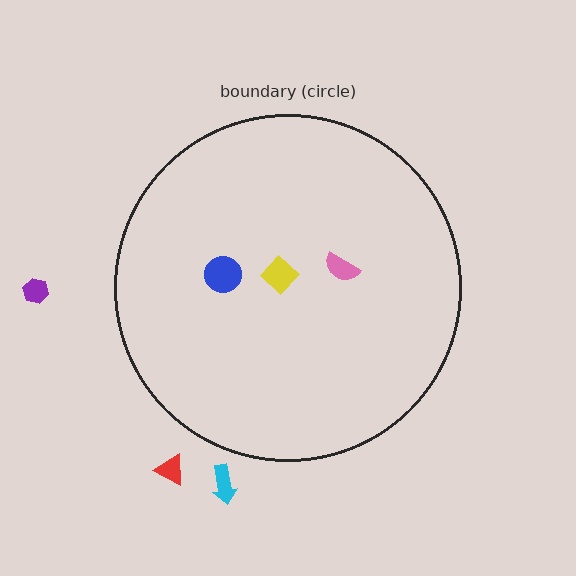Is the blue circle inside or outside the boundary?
Inside.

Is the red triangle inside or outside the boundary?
Outside.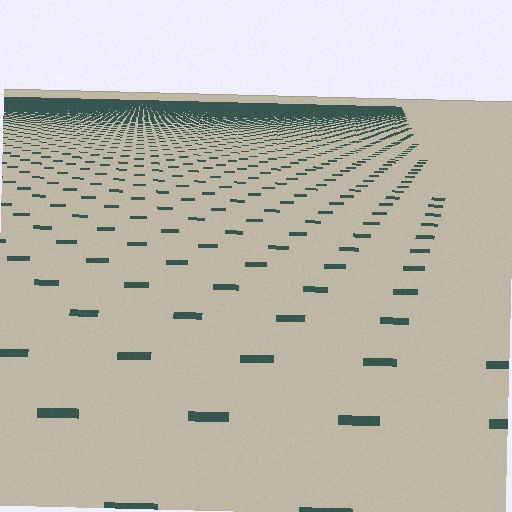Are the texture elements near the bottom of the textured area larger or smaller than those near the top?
Larger. Near the bottom, elements are closer to the viewer and appear at a bigger on-screen size.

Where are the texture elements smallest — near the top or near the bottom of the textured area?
Near the top.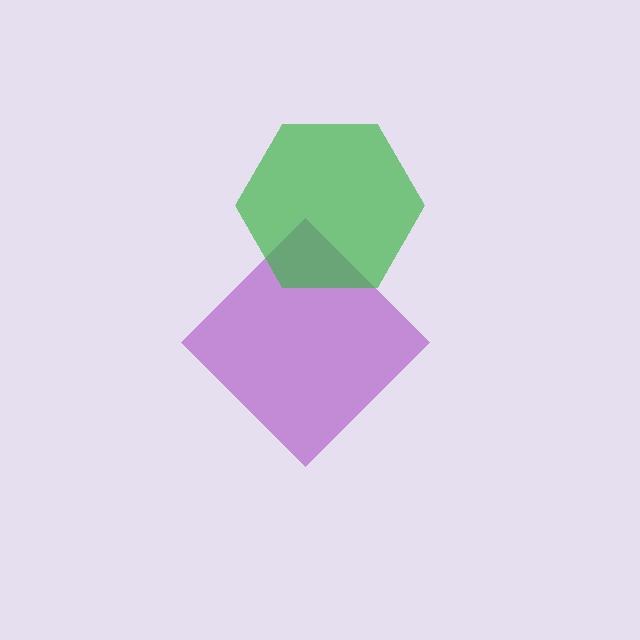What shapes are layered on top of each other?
The layered shapes are: a purple diamond, a green hexagon.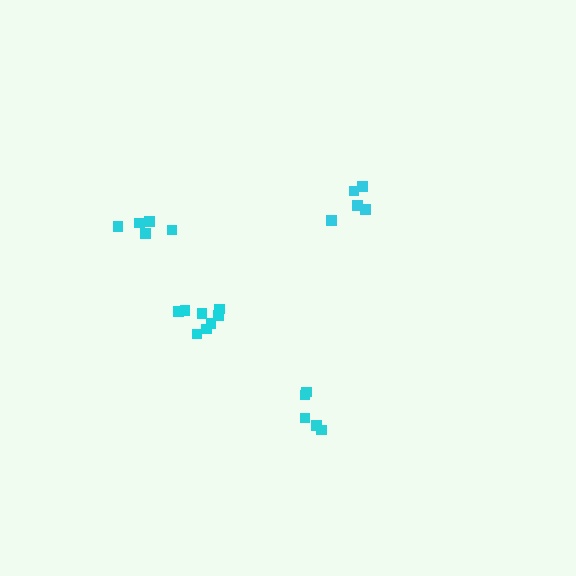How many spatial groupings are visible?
There are 4 spatial groupings.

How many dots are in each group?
Group 1: 5 dots, Group 2: 5 dots, Group 3: 8 dots, Group 4: 5 dots (23 total).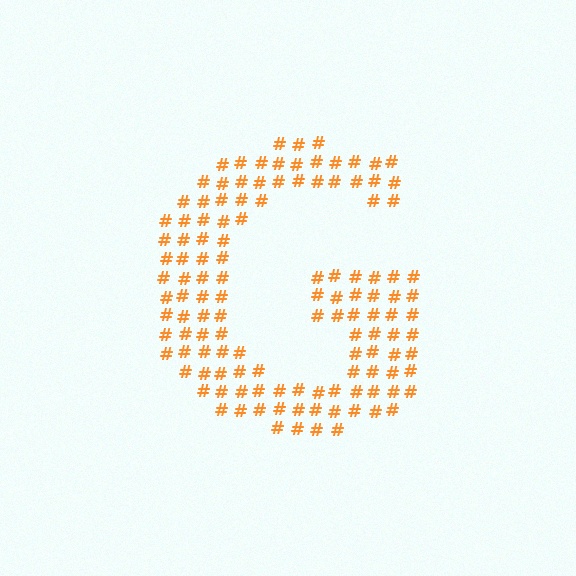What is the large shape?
The large shape is the letter G.